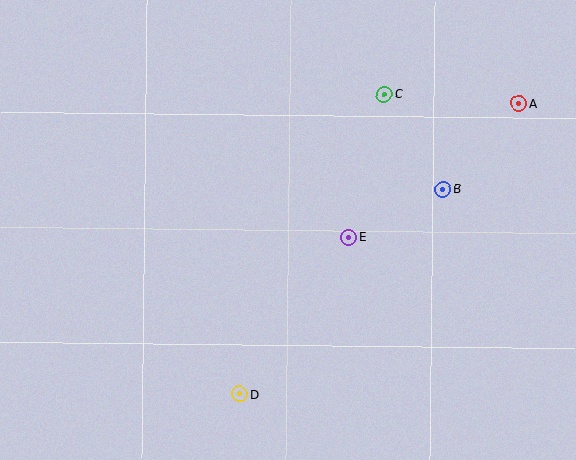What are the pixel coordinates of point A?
Point A is at (519, 103).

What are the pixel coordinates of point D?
Point D is at (240, 394).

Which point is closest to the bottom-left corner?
Point D is closest to the bottom-left corner.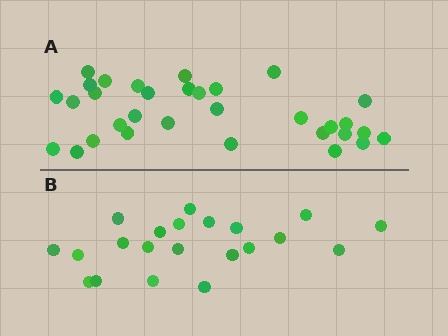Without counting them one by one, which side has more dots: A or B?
Region A (the top region) has more dots.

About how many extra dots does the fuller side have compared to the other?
Region A has roughly 12 or so more dots than region B.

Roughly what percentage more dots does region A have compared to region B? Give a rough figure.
About 50% more.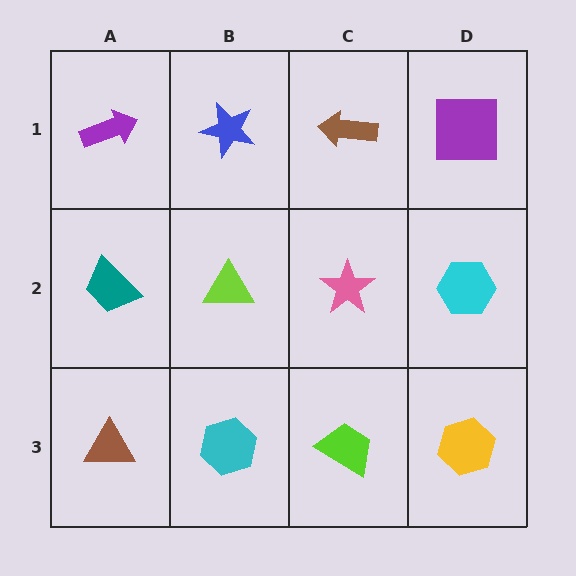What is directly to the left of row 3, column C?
A cyan hexagon.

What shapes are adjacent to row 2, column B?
A blue star (row 1, column B), a cyan hexagon (row 3, column B), a teal trapezoid (row 2, column A), a pink star (row 2, column C).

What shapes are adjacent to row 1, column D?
A cyan hexagon (row 2, column D), a brown arrow (row 1, column C).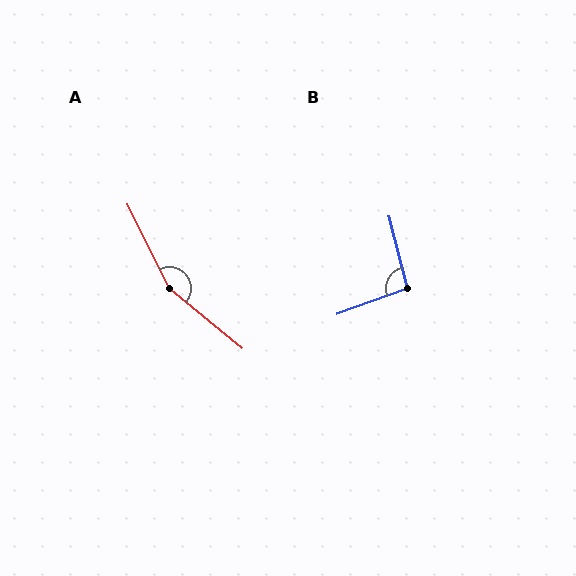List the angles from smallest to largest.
B (96°), A (155°).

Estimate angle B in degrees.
Approximately 96 degrees.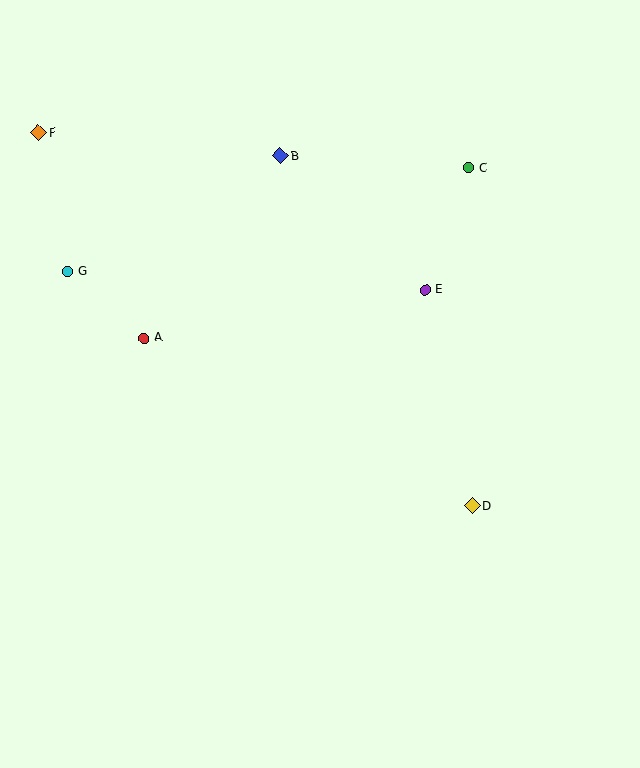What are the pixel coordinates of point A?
Point A is at (144, 338).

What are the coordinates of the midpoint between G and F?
The midpoint between G and F is at (53, 202).